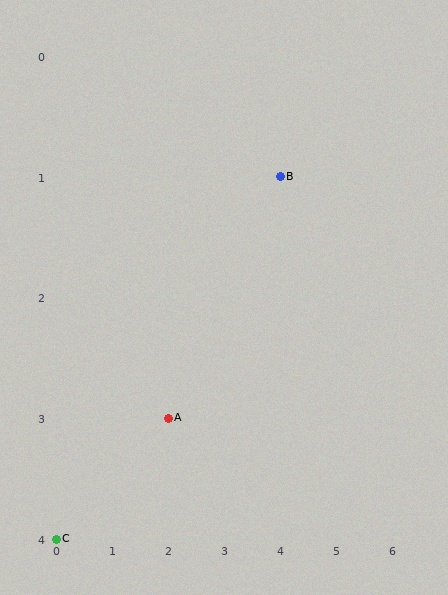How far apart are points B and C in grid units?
Points B and C are 4 columns and 3 rows apart (about 5.0 grid units diagonally).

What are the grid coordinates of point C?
Point C is at grid coordinates (0, 4).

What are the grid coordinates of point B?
Point B is at grid coordinates (4, 1).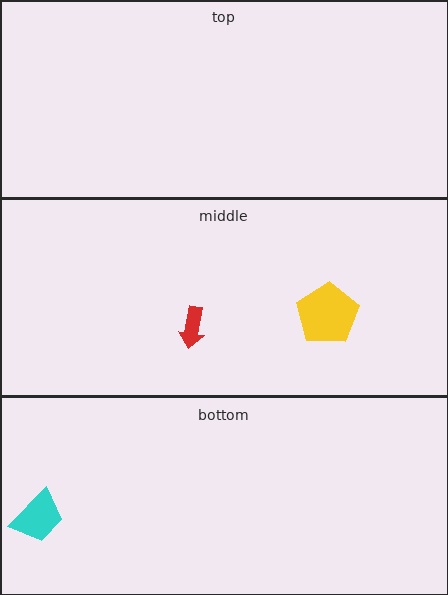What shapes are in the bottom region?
The cyan trapezoid.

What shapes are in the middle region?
The red arrow, the yellow pentagon.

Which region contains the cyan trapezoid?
The bottom region.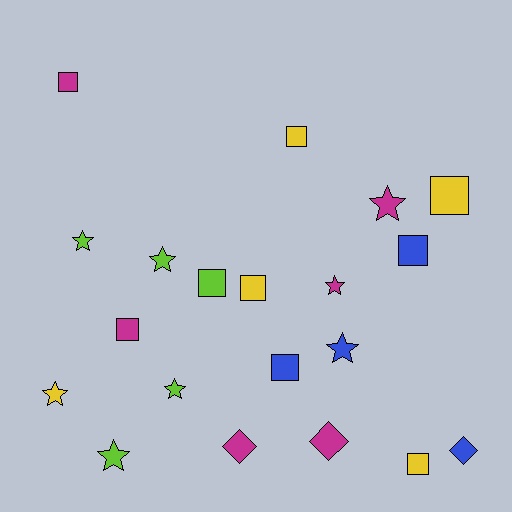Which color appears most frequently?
Magenta, with 6 objects.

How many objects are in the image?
There are 20 objects.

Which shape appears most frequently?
Square, with 9 objects.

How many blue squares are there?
There are 2 blue squares.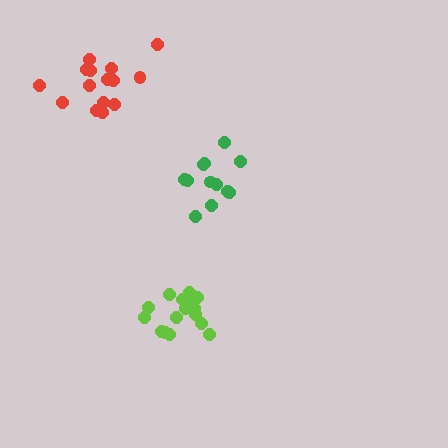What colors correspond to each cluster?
The clusters are colored: lime, green, red.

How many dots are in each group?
Group 1: 16 dots, Group 2: 12 dots, Group 3: 15 dots (43 total).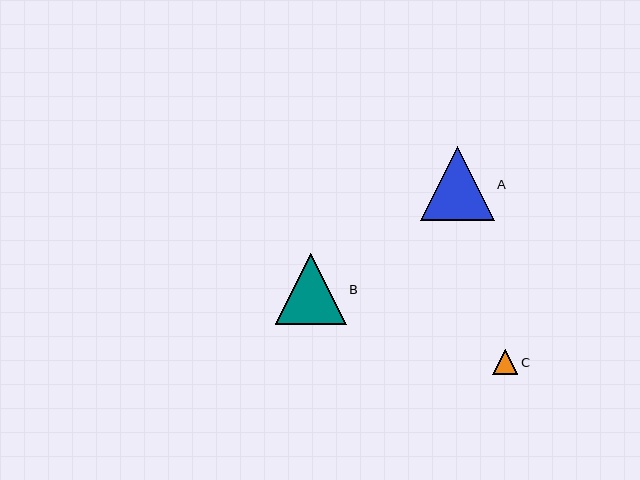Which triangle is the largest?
Triangle A is the largest with a size of approximately 74 pixels.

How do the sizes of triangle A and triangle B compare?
Triangle A and triangle B are approximately the same size.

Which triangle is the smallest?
Triangle C is the smallest with a size of approximately 25 pixels.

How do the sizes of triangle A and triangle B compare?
Triangle A and triangle B are approximately the same size.